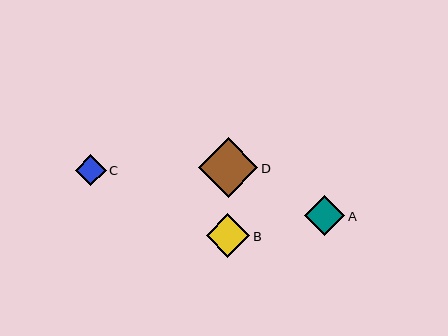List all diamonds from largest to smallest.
From largest to smallest: D, B, A, C.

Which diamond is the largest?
Diamond D is the largest with a size of approximately 59 pixels.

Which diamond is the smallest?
Diamond C is the smallest with a size of approximately 31 pixels.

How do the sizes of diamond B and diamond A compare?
Diamond B and diamond A are approximately the same size.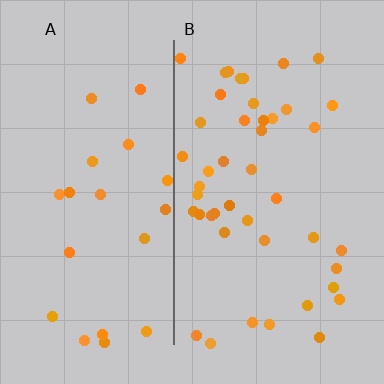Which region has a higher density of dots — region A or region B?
B (the right).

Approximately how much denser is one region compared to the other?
Approximately 2.1× — region B over region A.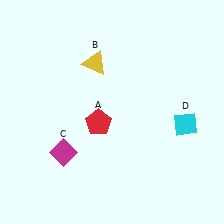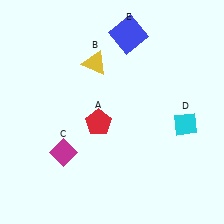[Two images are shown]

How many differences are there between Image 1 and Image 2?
There is 1 difference between the two images.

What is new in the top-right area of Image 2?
A blue square (E) was added in the top-right area of Image 2.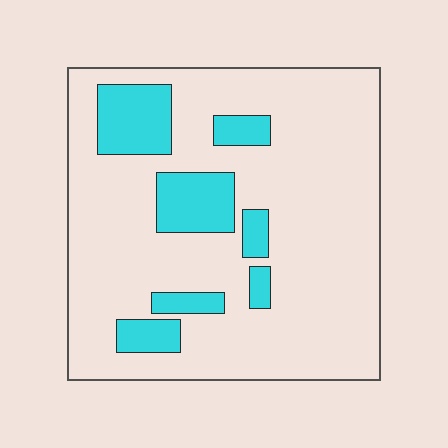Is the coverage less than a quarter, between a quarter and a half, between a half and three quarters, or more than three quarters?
Less than a quarter.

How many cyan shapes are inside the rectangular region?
7.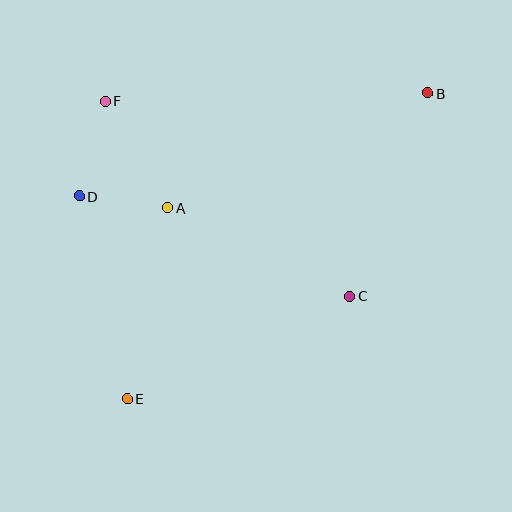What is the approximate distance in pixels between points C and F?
The distance between C and F is approximately 312 pixels.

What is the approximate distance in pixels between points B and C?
The distance between B and C is approximately 217 pixels.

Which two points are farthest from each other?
Points B and E are farthest from each other.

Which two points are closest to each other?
Points A and D are closest to each other.